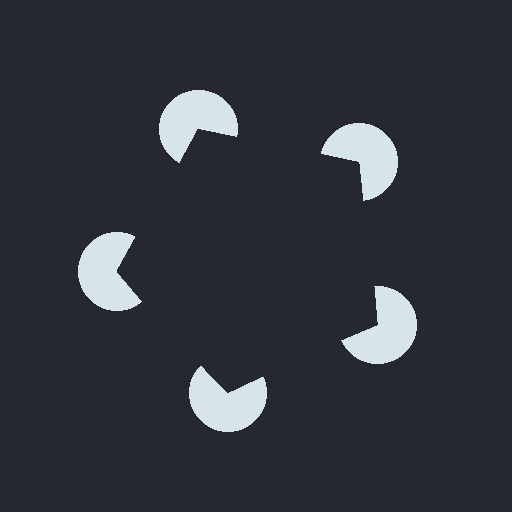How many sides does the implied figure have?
5 sides.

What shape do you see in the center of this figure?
An illusory pentagon — its edges are inferred from the aligned wedge cuts in the pac-man discs, not physically drawn.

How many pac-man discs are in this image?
There are 5 — one at each vertex of the illusory pentagon.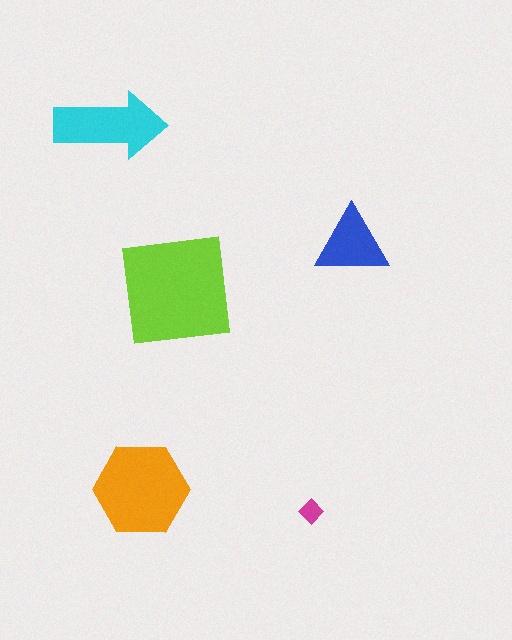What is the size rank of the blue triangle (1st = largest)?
4th.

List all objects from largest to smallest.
The lime square, the orange hexagon, the cyan arrow, the blue triangle, the magenta diamond.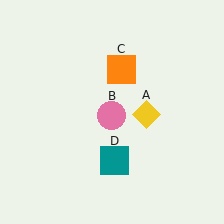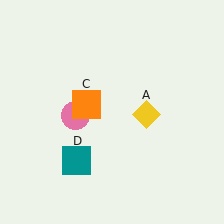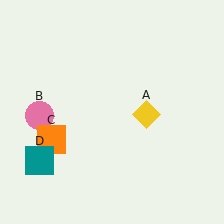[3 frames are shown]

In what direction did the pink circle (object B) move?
The pink circle (object B) moved left.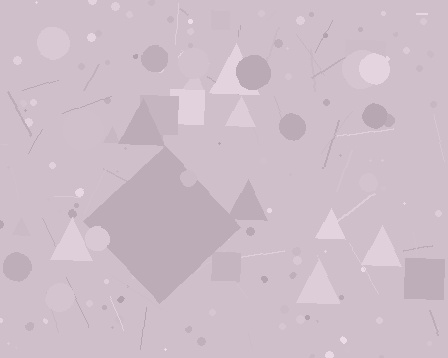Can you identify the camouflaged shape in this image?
The camouflaged shape is a diamond.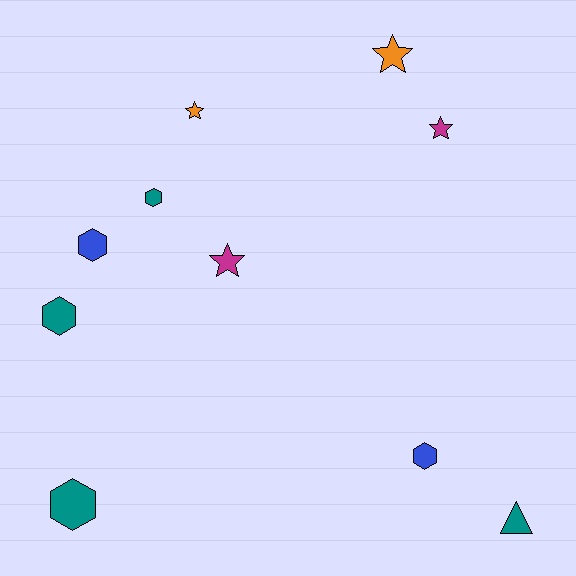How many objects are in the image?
There are 10 objects.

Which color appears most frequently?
Teal, with 4 objects.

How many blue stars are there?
There are no blue stars.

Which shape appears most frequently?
Hexagon, with 5 objects.